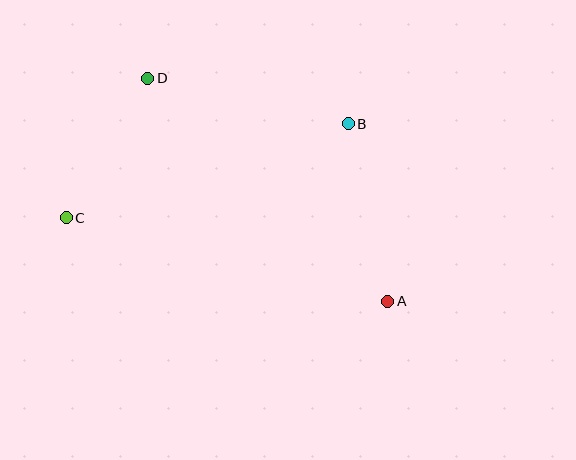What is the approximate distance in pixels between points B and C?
The distance between B and C is approximately 297 pixels.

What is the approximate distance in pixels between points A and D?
The distance between A and D is approximately 328 pixels.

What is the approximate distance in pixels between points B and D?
The distance between B and D is approximately 206 pixels.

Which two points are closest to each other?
Points C and D are closest to each other.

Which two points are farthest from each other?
Points A and C are farthest from each other.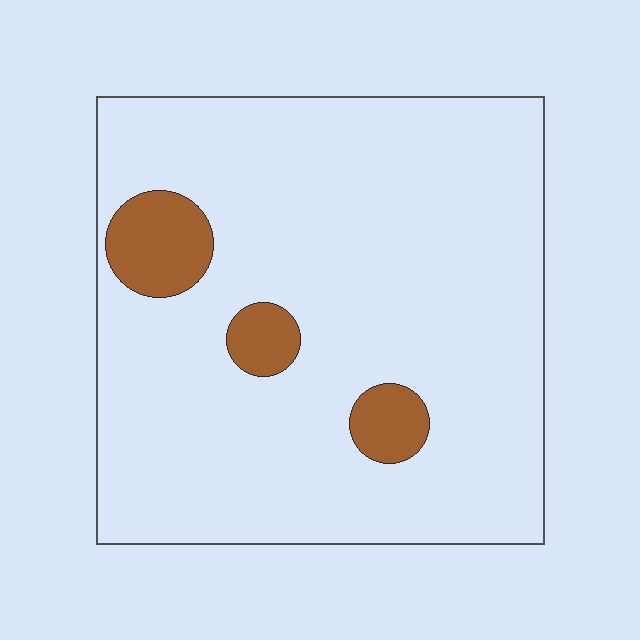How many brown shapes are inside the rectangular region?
3.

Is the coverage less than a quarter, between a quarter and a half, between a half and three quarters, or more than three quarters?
Less than a quarter.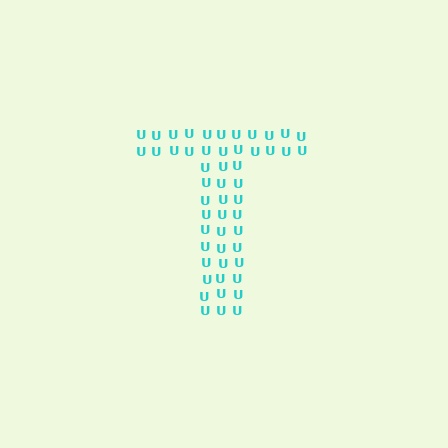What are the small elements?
The small elements are letter U's.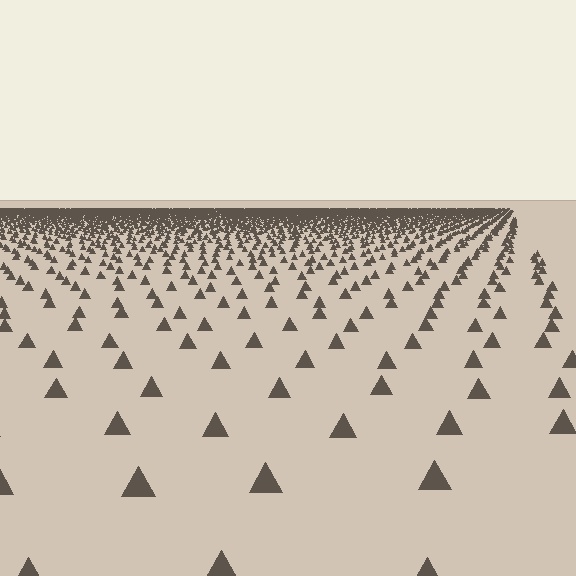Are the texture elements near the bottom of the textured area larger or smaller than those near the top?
Larger. Near the bottom, elements are closer to the viewer and appear at a bigger on-screen size.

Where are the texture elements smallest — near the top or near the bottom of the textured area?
Near the top.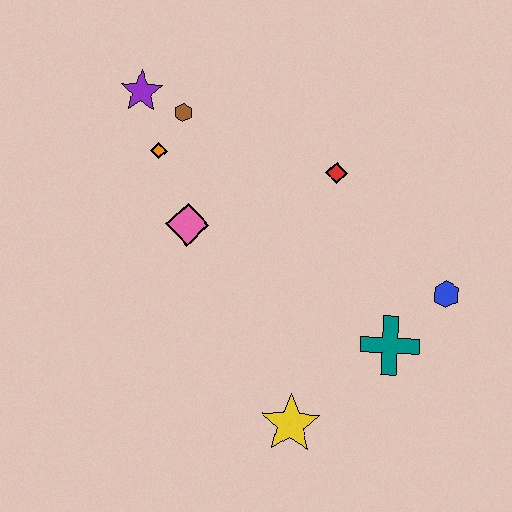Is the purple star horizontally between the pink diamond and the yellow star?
No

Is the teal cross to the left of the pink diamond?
No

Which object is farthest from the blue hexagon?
The purple star is farthest from the blue hexagon.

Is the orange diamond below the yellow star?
No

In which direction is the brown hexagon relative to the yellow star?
The brown hexagon is above the yellow star.